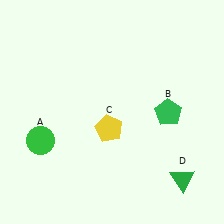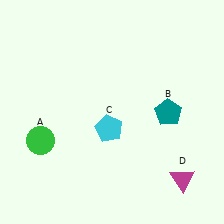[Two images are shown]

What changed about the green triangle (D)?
In Image 1, D is green. In Image 2, it changed to magenta.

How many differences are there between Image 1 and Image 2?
There are 3 differences between the two images.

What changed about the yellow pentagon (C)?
In Image 1, C is yellow. In Image 2, it changed to cyan.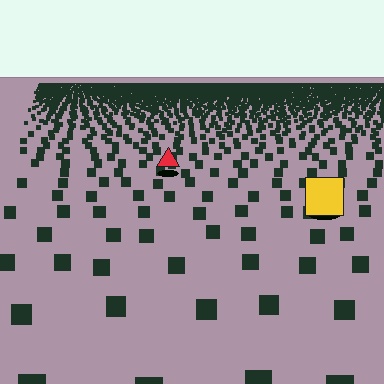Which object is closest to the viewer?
The yellow square is closest. The texture marks near it are larger and more spread out.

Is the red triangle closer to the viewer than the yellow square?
No. The yellow square is closer — you can tell from the texture gradient: the ground texture is coarser near it.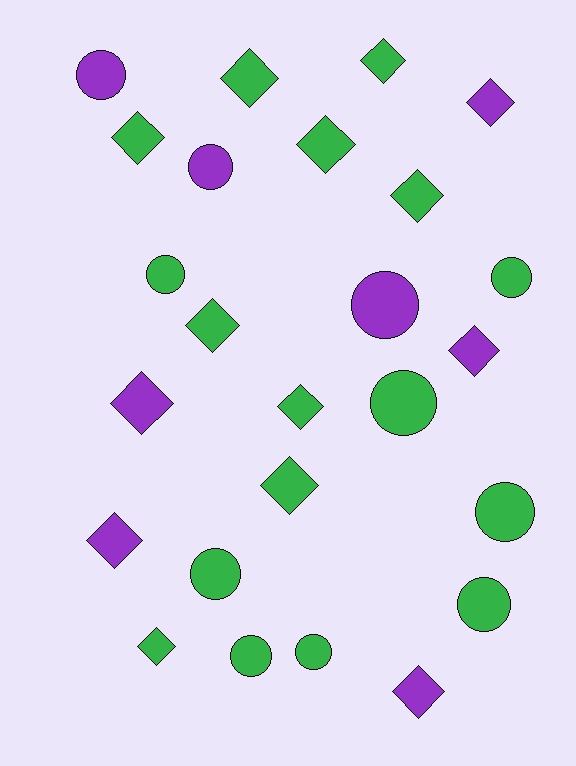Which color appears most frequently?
Green, with 17 objects.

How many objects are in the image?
There are 25 objects.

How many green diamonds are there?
There are 9 green diamonds.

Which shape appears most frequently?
Diamond, with 14 objects.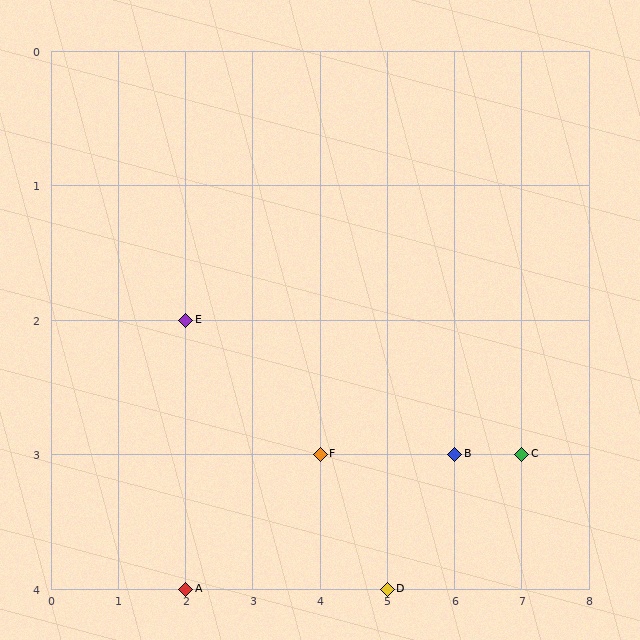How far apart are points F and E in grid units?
Points F and E are 2 columns and 1 row apart (about 2.2 grid units diagonally).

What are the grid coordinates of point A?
Point A is at grid coordinates (2, 4).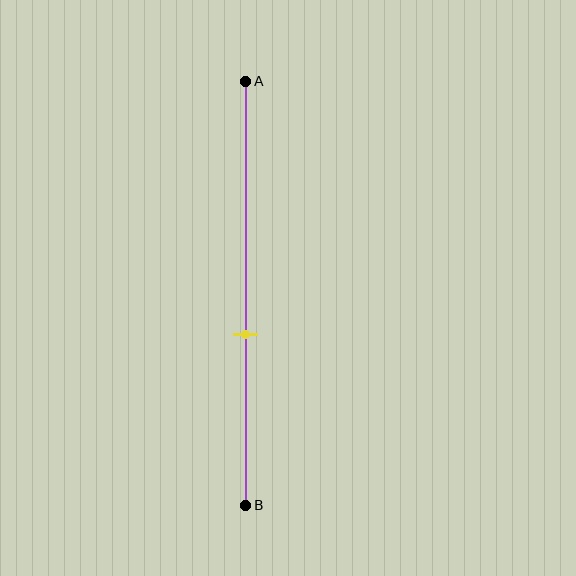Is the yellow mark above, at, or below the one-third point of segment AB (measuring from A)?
The yellow mark is below the one-third point of segment AB.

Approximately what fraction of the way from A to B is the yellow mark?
The yellow mark is approximately 60% of the way from A to B.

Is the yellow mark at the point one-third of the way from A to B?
No, the mark is at about 60% from A, not at the 33% one-third point.